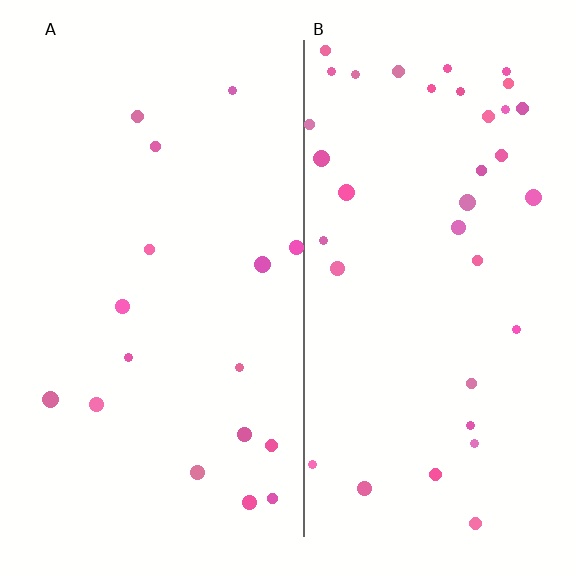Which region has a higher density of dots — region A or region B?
B (the right).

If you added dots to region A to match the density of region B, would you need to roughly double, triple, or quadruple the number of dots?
Approximately double.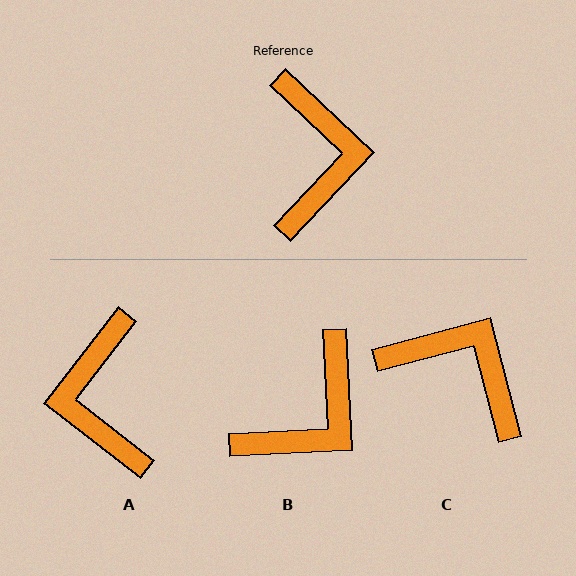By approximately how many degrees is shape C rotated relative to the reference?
Approximately 58 degrees counter-clockwise.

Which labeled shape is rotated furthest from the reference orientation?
A, about 174 degrees away.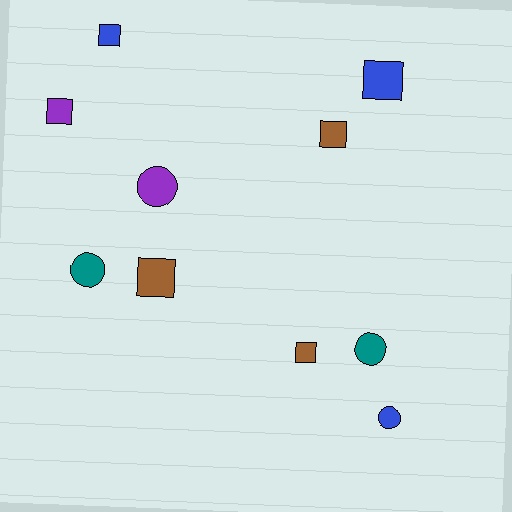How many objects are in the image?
There are 10 objects.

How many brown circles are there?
There are no brown circles.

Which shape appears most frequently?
Square, with 6 objects.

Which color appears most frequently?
Blue, with 3 objects.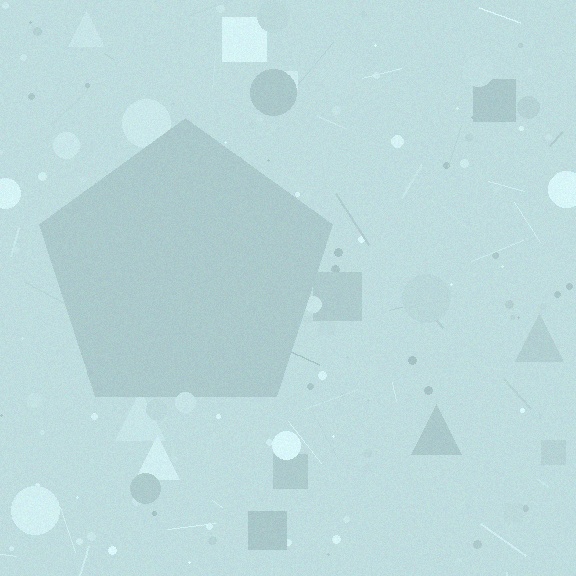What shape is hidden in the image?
A pentagon is hidden in the image.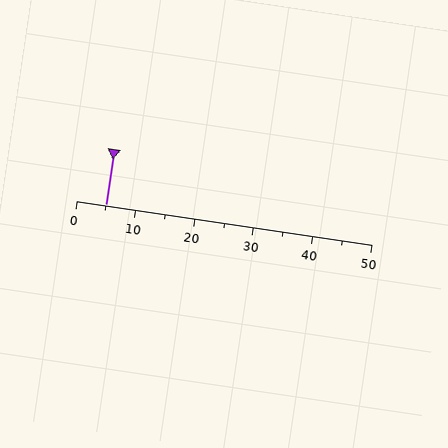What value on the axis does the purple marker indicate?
The marker indicates approximately 5.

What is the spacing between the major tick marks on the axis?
The major ticks are spaced 10 apart.